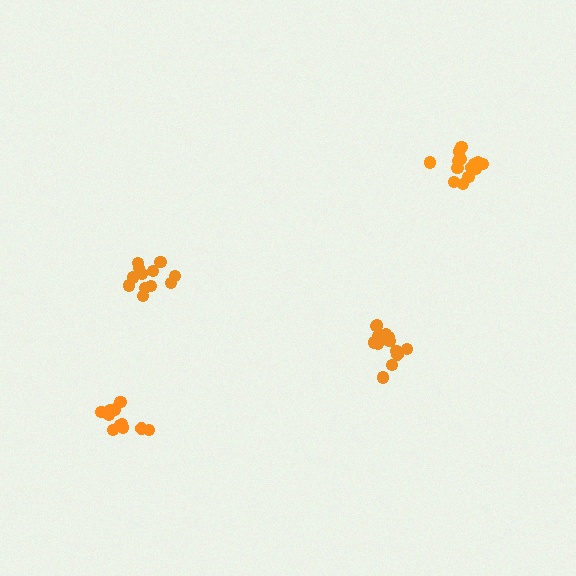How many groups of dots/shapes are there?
There are 4 groups.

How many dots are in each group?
Group 1: 14 dots, Group 2: 13 dots, Group 3: 12 dots, Group 4: 11 dots (50 total).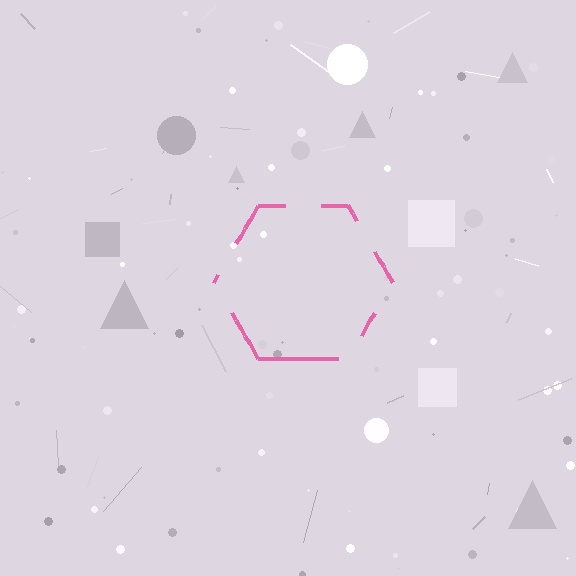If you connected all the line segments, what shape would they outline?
They would outline a hexagon.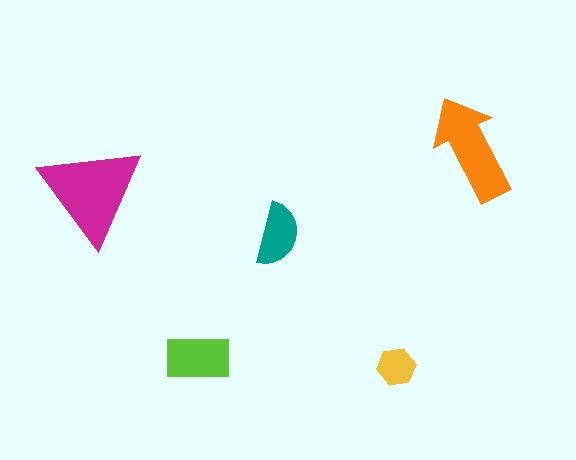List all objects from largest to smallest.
The magenta triangle, the orange arrow, the lime rectangle, the teal semicircle, the yellow hexagon.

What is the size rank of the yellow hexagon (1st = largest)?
5th.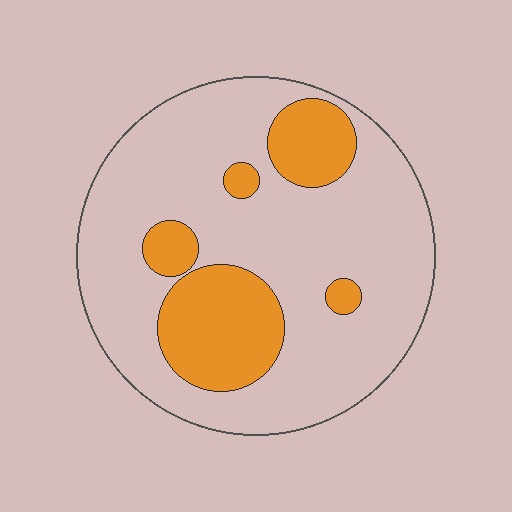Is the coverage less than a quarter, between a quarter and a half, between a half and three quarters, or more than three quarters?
Less than a quarter.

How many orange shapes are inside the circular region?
5.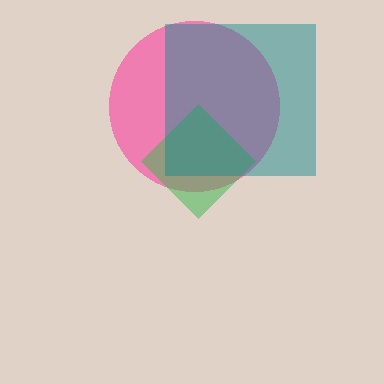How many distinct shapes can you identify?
There are 3 distinct shapes: a pink circle, a green diamond, a teal square.